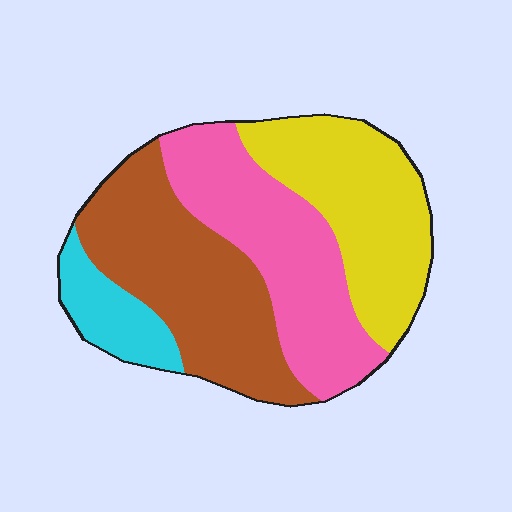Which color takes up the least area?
Cyan, at roughly 10%.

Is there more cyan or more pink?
Pink.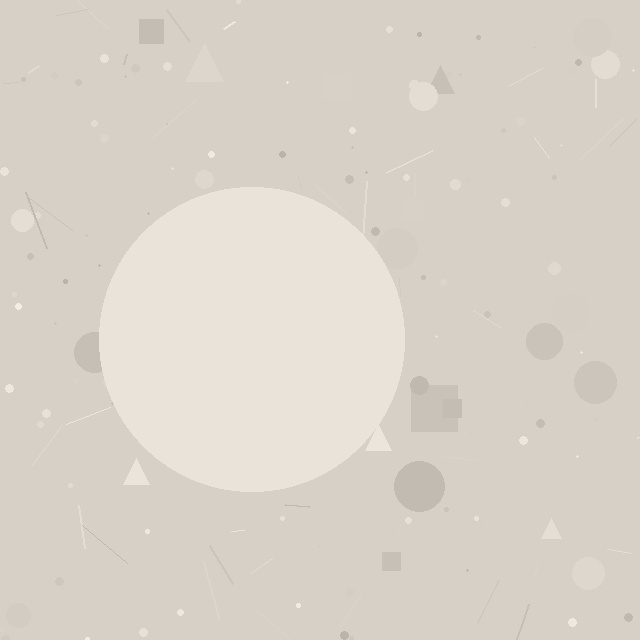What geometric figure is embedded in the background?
A circle is embedded in the background.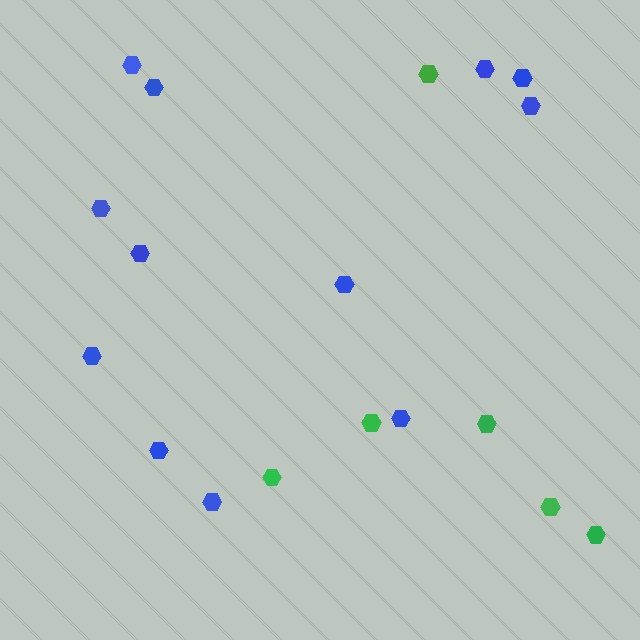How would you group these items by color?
There are 2 groups: one group of green hexagons (6) and one group of blue hexagons (12).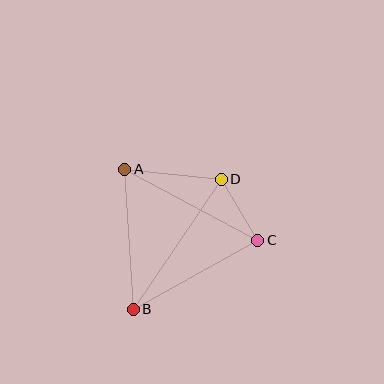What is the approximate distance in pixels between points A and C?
The distance between A and C is approximately 151 pixels.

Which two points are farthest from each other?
Points B and D are farthest from each other.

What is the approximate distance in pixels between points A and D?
The distance between A and D is approximately 97 pixels.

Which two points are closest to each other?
Points C and D are closest to each other.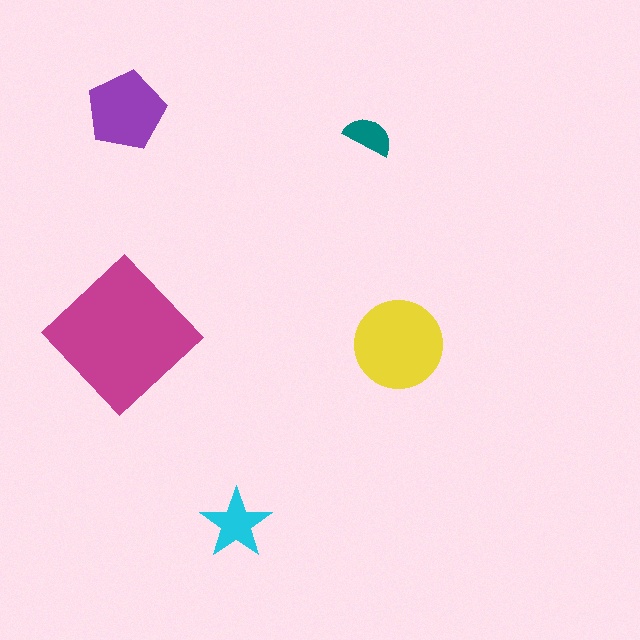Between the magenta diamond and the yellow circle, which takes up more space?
The magenta diamond.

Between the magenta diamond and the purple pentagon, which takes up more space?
The magenta diamond.